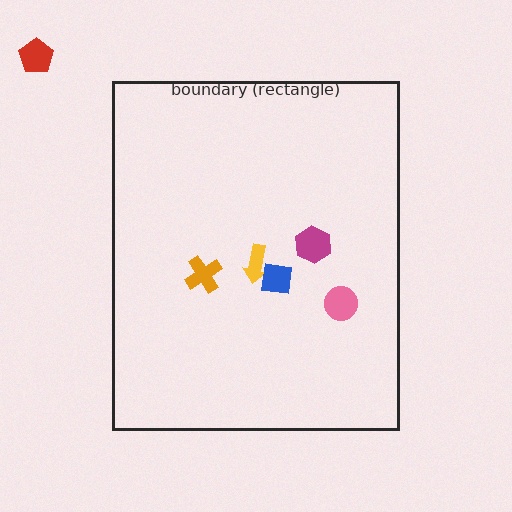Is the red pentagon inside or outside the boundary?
Outside.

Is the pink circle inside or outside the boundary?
Inside.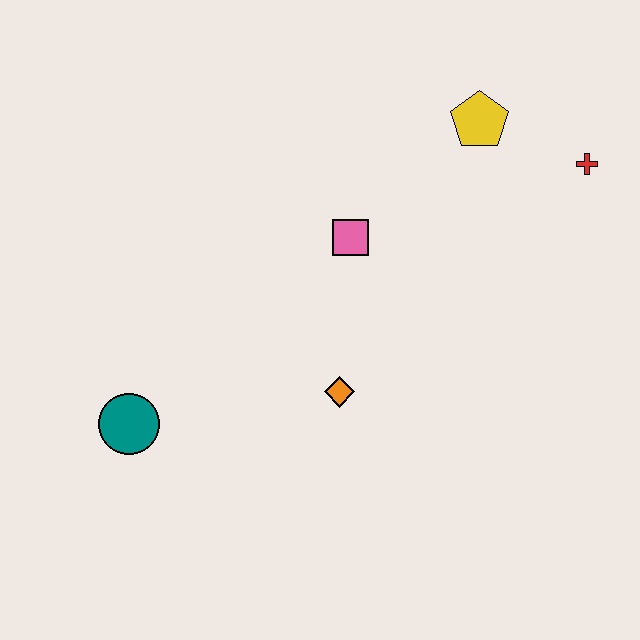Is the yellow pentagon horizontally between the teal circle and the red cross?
Yes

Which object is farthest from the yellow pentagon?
The teal circle is farthest from the yellow pentagon.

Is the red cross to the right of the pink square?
Yes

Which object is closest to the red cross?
The yellow pentagon is closest to the red cross.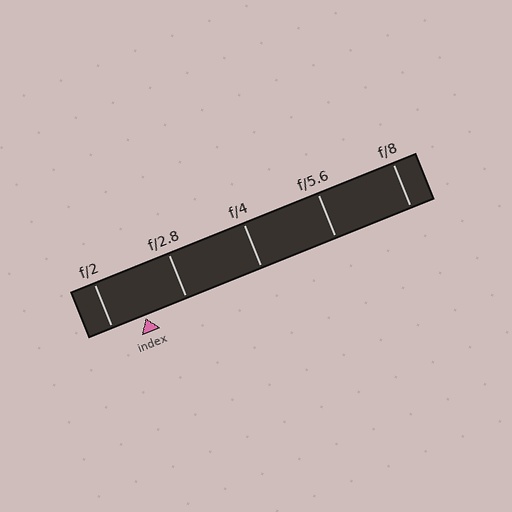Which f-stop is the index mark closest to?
The index mark is closest to f/2.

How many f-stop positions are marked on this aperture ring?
There are 5 f-stop positions marked.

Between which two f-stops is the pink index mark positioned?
The index mark is between f/2 and f/2.8.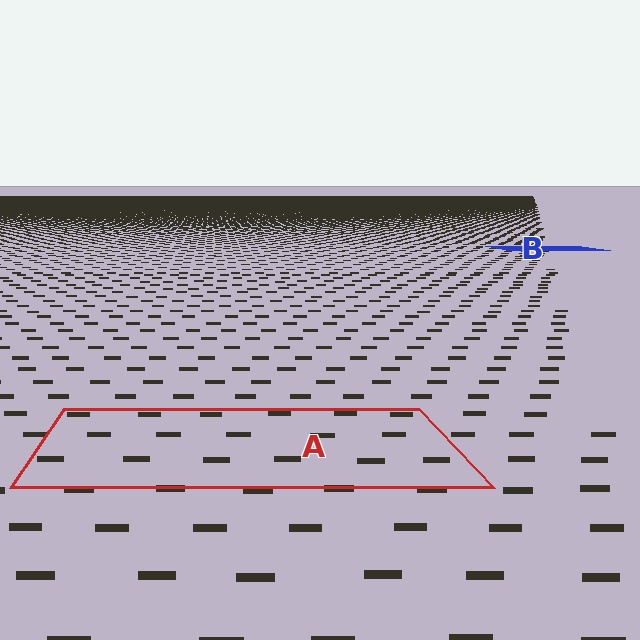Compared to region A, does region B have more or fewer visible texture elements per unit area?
Region B has more texture elements per unit area — they are packed more densely because it is farther away.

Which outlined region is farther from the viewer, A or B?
Region B is farther from the viewer — the texture elements inside it appear smaller and more densely packed.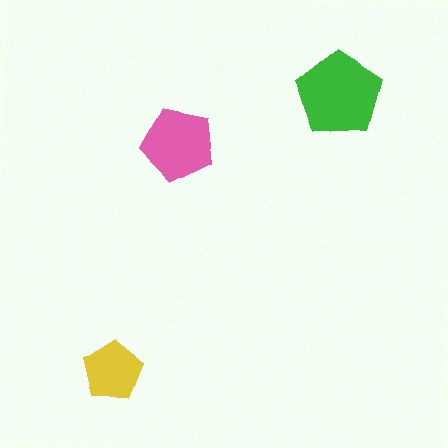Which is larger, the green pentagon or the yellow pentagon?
The green one.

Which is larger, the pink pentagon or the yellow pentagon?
The pink one.